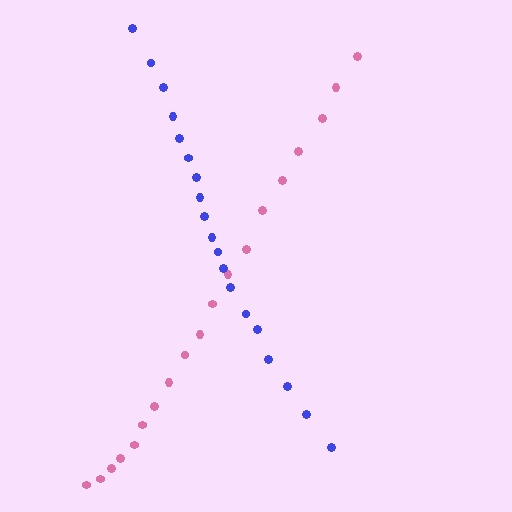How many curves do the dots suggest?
There are 2 distinct paths.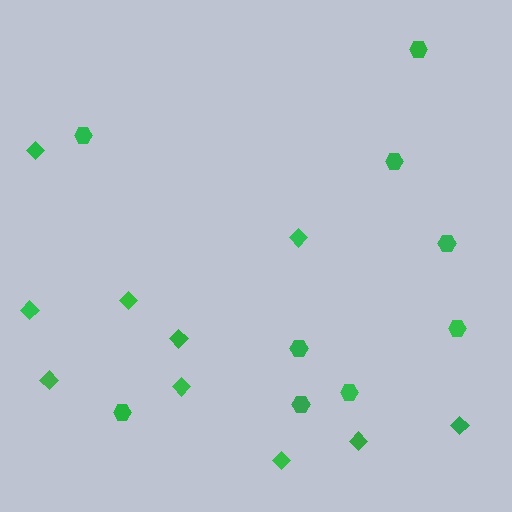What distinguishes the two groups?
There are 2 groups: one group of hexagons (9) and one group of diamonds (10).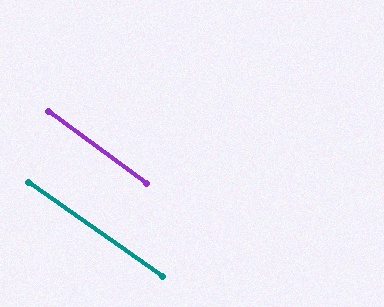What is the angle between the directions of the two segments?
Approximately 1 degree.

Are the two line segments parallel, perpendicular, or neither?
Parallel — their directions differ by only 0.6°.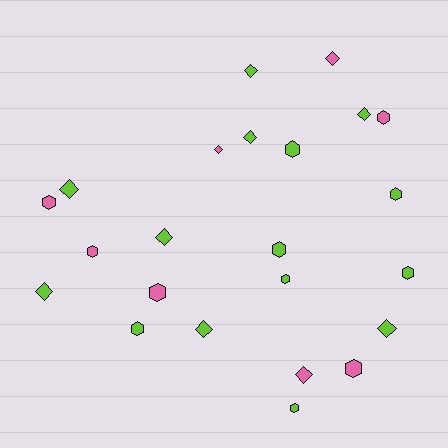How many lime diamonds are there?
There are 8 lime diamonds.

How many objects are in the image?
There are 23 objects.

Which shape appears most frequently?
Hexagon, with 12 objects.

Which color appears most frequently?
Lime, with 15 objects.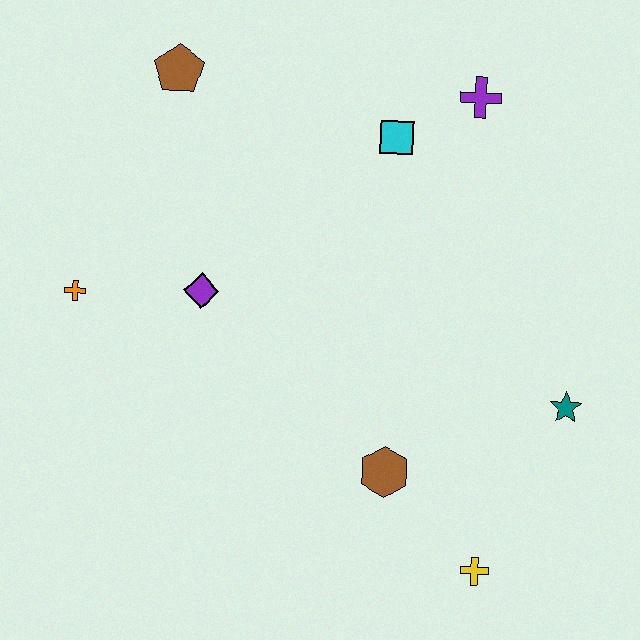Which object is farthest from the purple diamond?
The yellow cross is farthest from the purple diamond.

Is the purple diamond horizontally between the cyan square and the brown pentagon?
Yes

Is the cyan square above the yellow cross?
Yes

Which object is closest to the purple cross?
The cyan square is closest to the purple cross.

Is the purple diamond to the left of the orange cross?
No